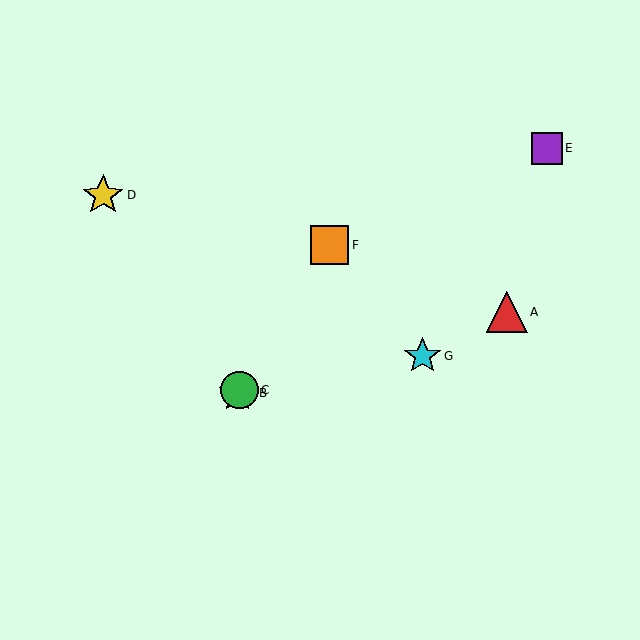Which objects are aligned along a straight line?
Objects B, C, F are aligned along a straight line.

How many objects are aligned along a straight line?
3 objects (B, C, F) are aligned along a straight line.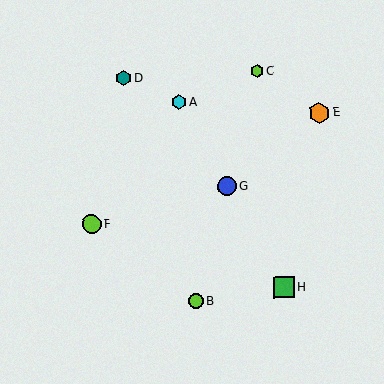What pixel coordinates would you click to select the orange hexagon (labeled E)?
Click at (319, 113) to select the orange hexagon E.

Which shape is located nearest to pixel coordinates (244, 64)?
The lime hexagon (labeled C) at (257, 71) is nearest to that location.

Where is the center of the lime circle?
The center of the lime circle is at (196, 301).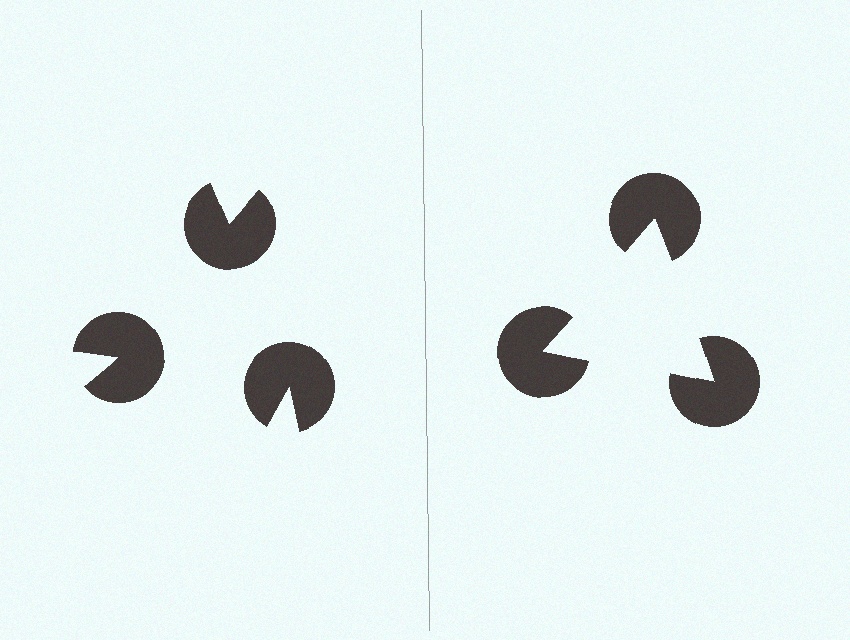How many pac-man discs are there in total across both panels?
6 — 3 on each side.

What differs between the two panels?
The pac-man discs are positioned identically on both sides; only the wedge orientations differ. On the right they align to a triangle; on the left they are misaligned.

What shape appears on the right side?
An illusory triangle.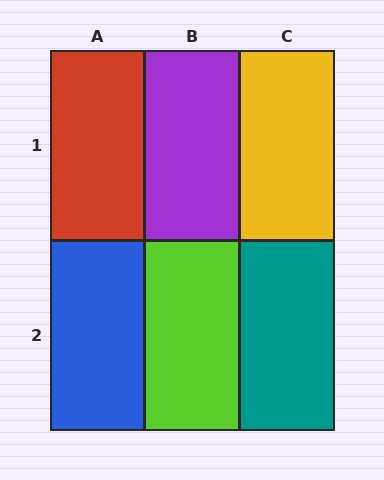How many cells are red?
1 cell is red.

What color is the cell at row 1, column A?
Red.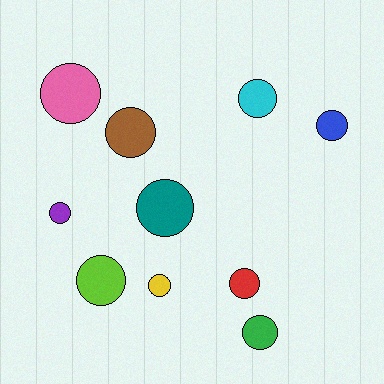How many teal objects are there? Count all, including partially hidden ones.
There is 1 teal object.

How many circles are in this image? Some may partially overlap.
There are 10 circles.